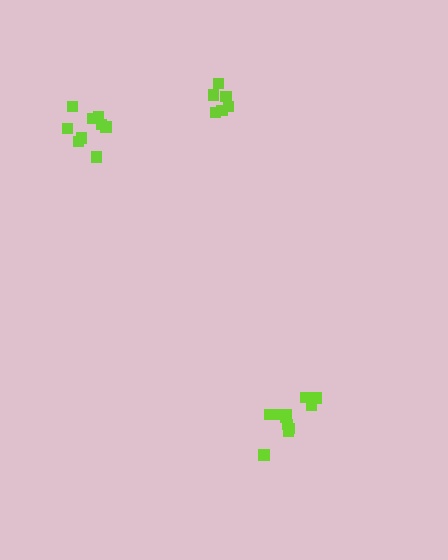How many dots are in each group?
Group 1: 11 dots, Group 2: 6 dots, Group 3: 9 dots (26 total).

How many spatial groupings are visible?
There are 3 spatial groupings.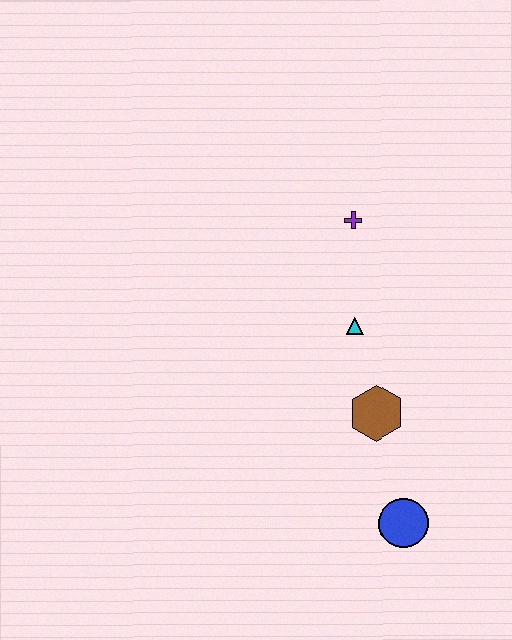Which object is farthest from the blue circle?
The purple cross is farthest from the blue circle.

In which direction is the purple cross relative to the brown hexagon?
The purple cross is above the brown hexagon.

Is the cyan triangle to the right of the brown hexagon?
No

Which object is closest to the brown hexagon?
The cyan triangle is closest to the brown hexagon.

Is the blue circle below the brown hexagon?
Yes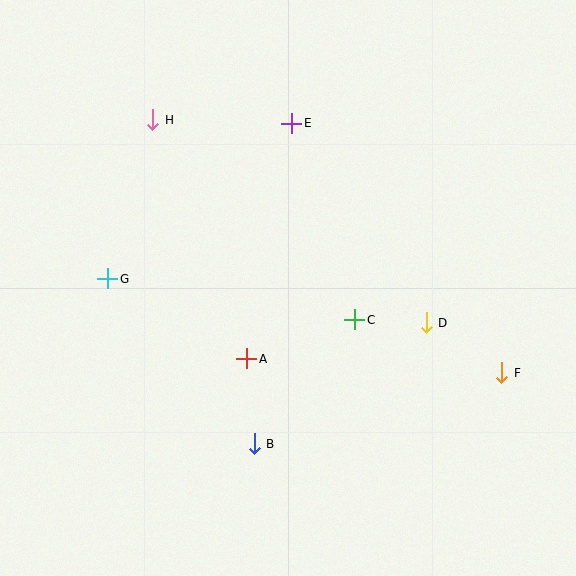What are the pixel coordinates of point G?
Point G is at (108, 279).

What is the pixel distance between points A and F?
The distance between A and F is 256 pixels.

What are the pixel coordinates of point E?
Point E is at (292, 123).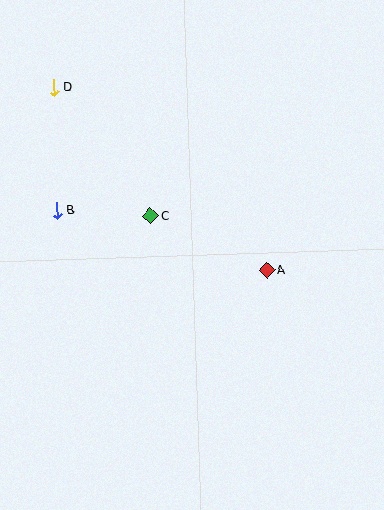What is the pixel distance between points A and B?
The distance between A and B is 218 pixels.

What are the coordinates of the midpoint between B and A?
The midpoint between B and A is at (162, 240).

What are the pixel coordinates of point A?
Point A is at (267, 270).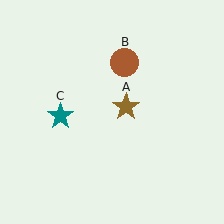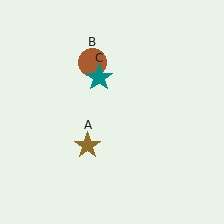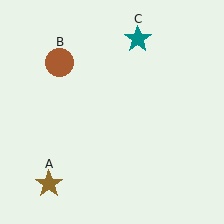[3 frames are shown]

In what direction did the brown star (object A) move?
The brown star (object A) moved down and to the left.